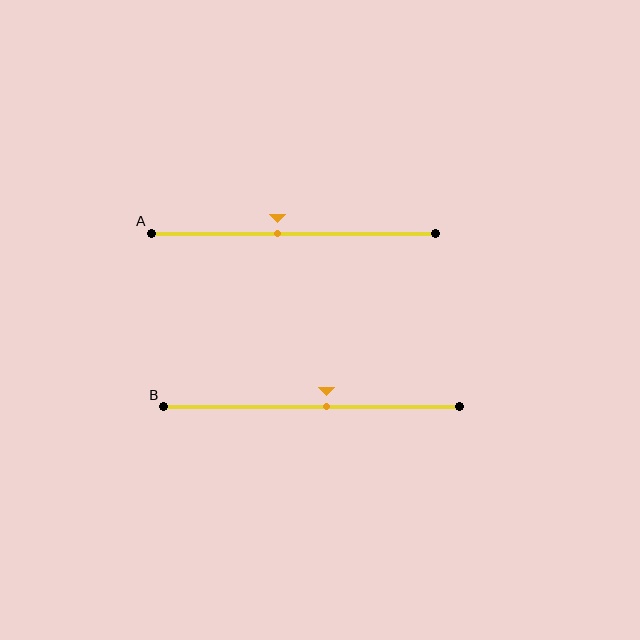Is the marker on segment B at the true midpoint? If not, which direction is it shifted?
No, the marker on segment B is shifted to the right by about 5% of the segment length.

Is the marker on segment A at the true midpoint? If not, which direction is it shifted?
No, the marker on segment A is shifted to the left by about 6% of the segment length.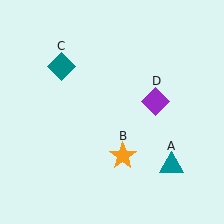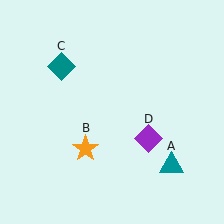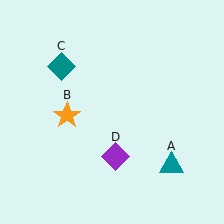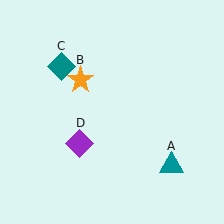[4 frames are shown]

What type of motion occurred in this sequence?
The orange star (object B), purple diamond (object D) rotated clockwise around the center of the scene.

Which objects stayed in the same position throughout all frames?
Teal triangle (object A) and teal diamond (object C) remained stationary.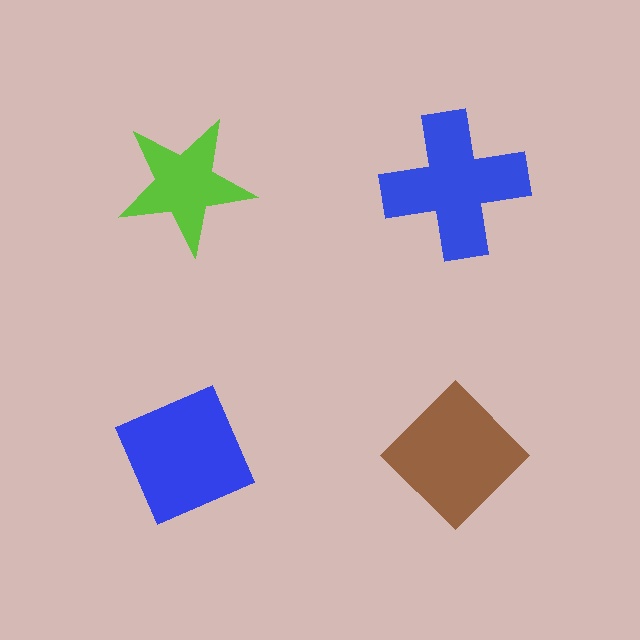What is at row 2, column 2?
A brown diamond.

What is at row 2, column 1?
A blue diamond.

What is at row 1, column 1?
A lime star.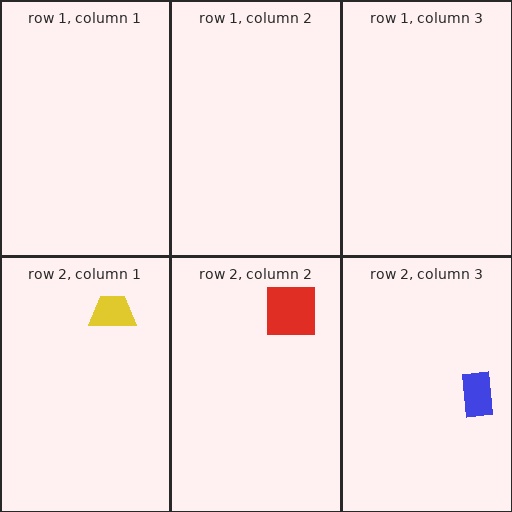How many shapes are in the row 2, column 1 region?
1.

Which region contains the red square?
The row 2, column 2 region.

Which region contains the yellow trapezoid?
The row 2, column 1 region.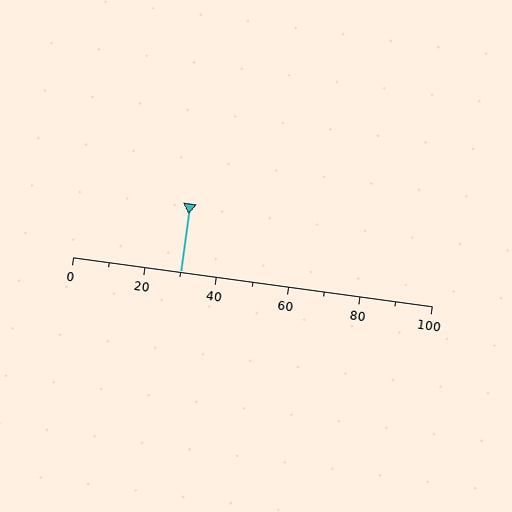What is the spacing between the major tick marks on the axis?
The major ticks are spaced 20 apart.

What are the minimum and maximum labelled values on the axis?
The axis runs from 0 to 100.